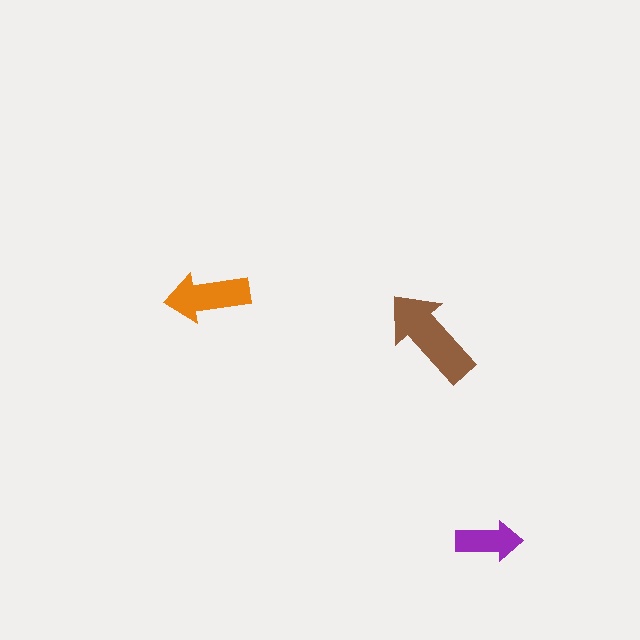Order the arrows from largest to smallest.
the brown one, the orange one, the purple one.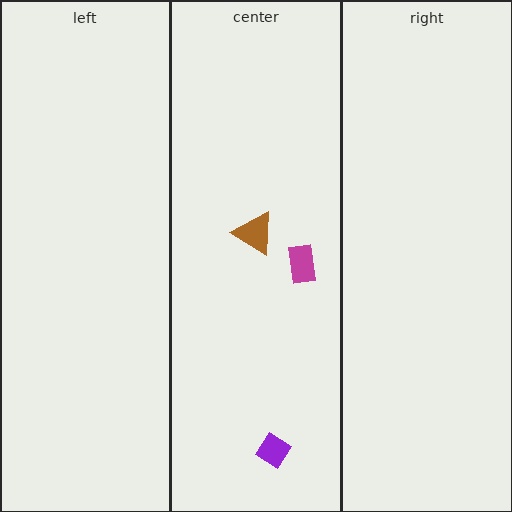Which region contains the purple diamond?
The center region.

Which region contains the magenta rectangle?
The center region.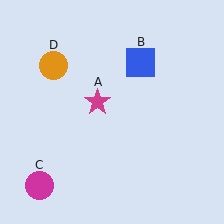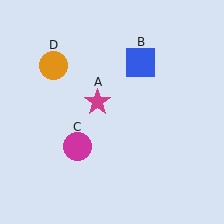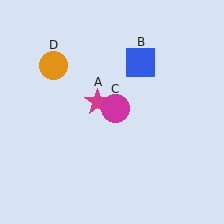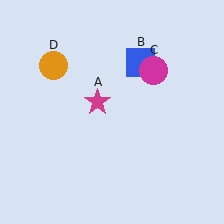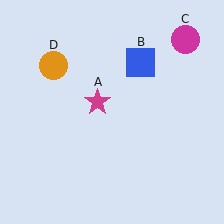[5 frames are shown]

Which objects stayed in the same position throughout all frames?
Magenta star (object A) and blue square (object B) and orange circle (object D) remained stationary.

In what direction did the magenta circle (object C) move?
The magenta circle (object C) moved up and to the right.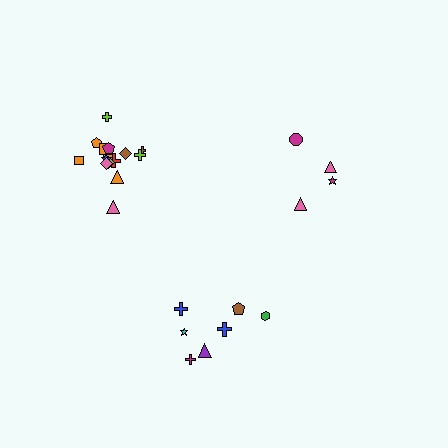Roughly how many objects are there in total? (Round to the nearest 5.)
Roughly 25 objects in total.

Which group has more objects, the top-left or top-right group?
The top-left group.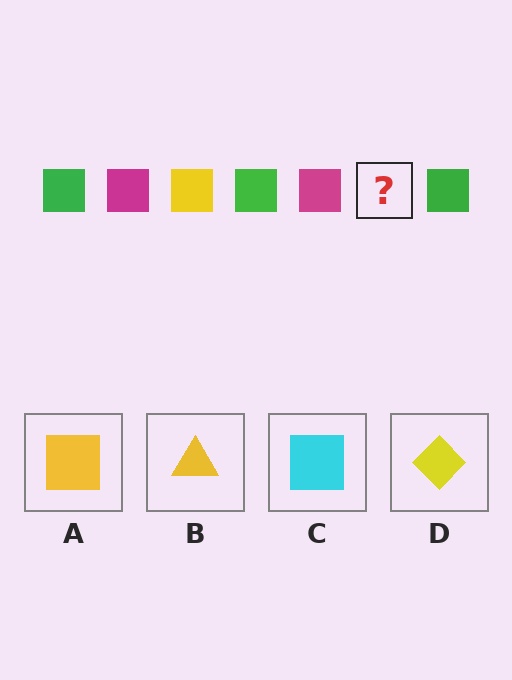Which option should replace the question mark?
Option A.